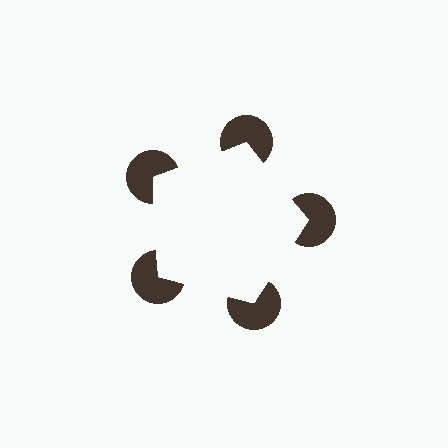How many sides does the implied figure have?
5 sides.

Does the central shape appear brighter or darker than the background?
It typically appears slightly brighter than the background, even though no actual brightness change is drawn.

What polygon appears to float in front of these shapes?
An illusory pentagon — its edges are inferred from the aligned wedge cuts in the pac-man discs, not physically drawn.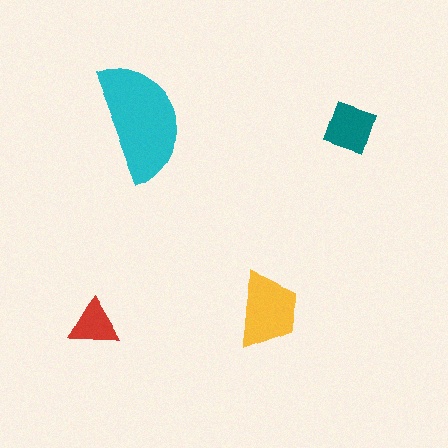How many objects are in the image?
There are 4 objects in the image.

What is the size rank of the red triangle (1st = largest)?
4th.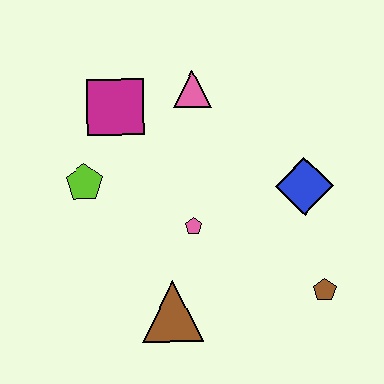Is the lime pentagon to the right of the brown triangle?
No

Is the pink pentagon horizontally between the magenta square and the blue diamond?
Yes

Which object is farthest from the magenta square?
The brown pentagon is farthest from the magenta square.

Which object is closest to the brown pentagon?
The blue diamond is closest to the brown pentagon.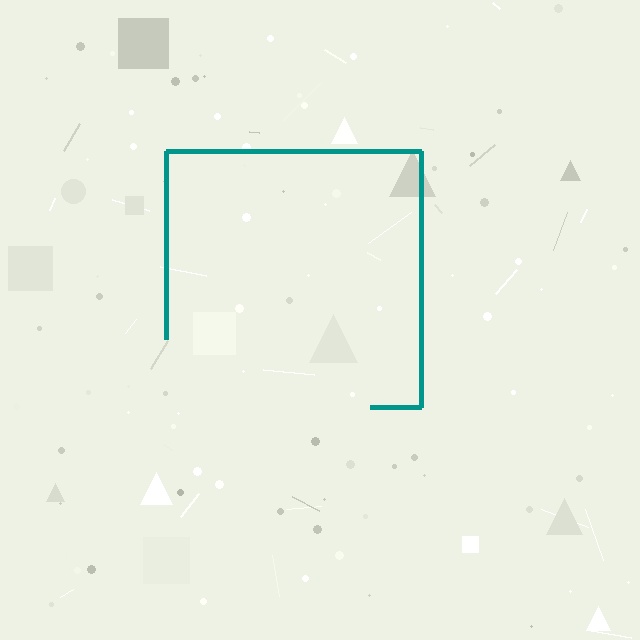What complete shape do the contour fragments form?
The contour fragments form a square.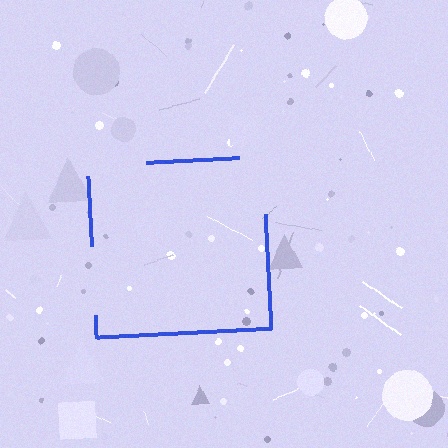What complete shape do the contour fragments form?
The contour fragments form a square.